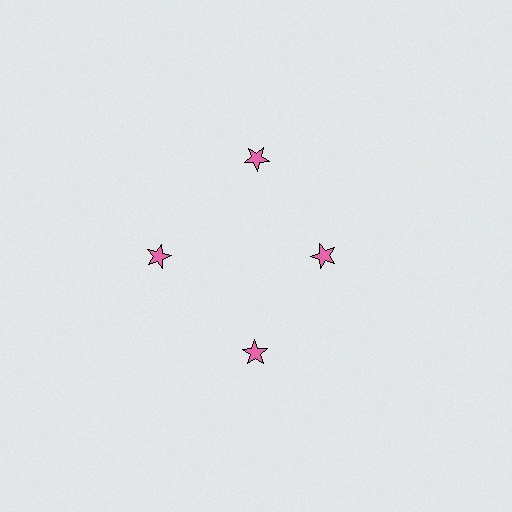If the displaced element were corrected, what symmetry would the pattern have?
It would have 4-fold rotational symmetry — the pattern would map onto itself every 90 degrees.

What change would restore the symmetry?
The symmetry would be restored by moving it outward, back onto the ring so that all 4 stars sit at equal angles and equal distance from the center.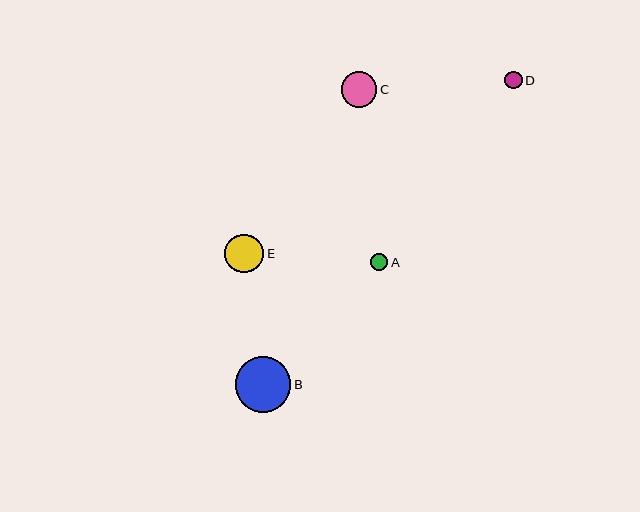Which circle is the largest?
Circle B is the largest with a size of approximately 56 pixels.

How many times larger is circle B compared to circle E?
Circle B is approximately 1.4 times the size of circle E.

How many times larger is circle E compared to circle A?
Circle E is approximately 2.3 times the size of circle A.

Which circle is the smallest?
Circle A is the smallest with a size of approximately 17 pixels.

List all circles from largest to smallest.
From largest to smallest: B, E, C, D, A.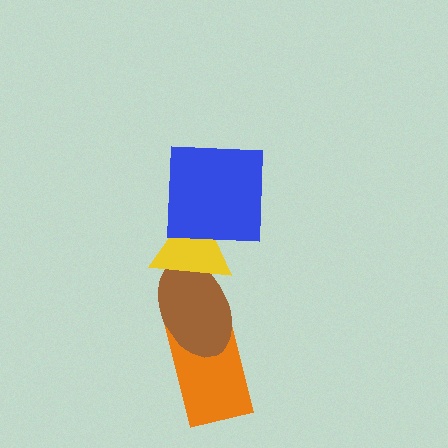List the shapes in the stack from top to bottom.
From top to bottom: the blue square, the yellow triangle, the brown ellipse, the orange rectangle.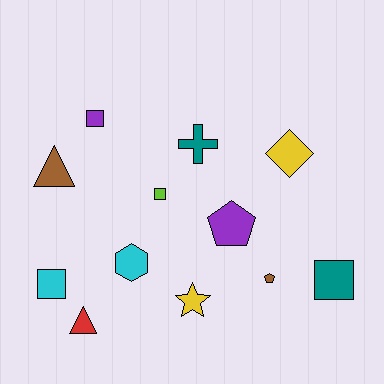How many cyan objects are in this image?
There are 2 cyan objects.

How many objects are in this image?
There are 12 objects.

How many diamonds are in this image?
There is 1 diamond.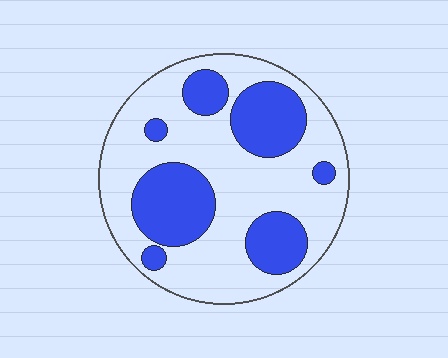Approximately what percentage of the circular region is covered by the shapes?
Approximately 35%.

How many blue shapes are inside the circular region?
7.